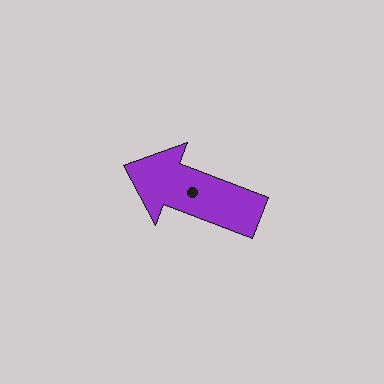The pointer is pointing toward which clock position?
Roughly 10 o'clock.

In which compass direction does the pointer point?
West.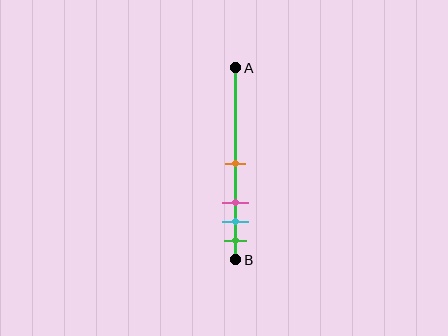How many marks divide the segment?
There are 4 marks dividing the segment.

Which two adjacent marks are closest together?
The cyan and green marks are the closest adjacent pair.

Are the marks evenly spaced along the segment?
No, the marks are not evenly spaced.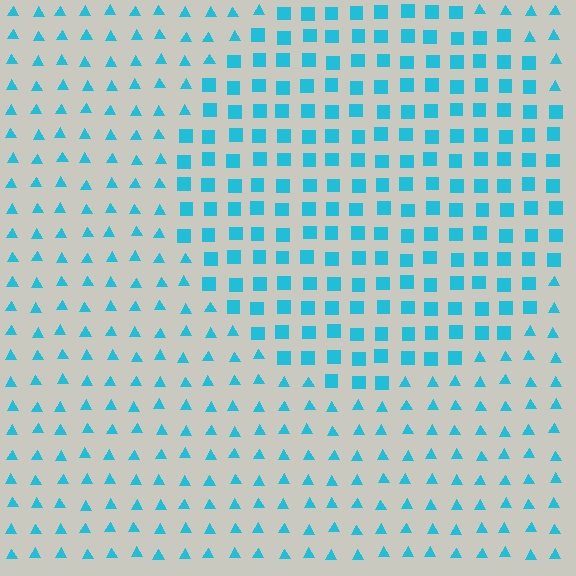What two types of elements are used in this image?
The image uses squares inside the circle region and triangles outside it.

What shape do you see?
I see a circle.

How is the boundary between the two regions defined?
The boundary is defined by a change in element shape: squares inside vs. triangles outside. All elements share the same color and spacing.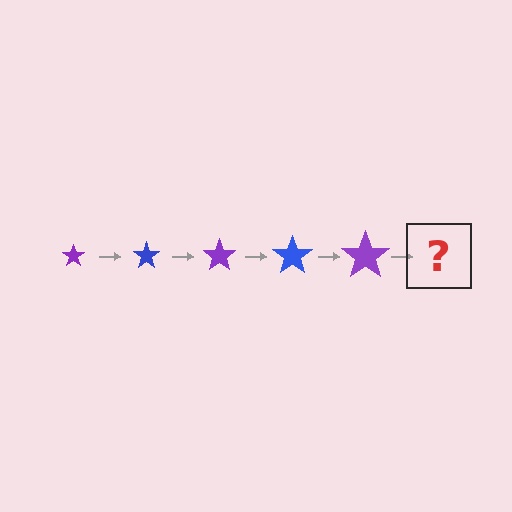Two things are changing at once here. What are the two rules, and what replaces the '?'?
The two rules are that the star grows larger each step and the color cycles through purple and blue. The '?' should be a blue star, larger than the previous one.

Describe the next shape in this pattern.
It should be a blue star, larger than the previous one.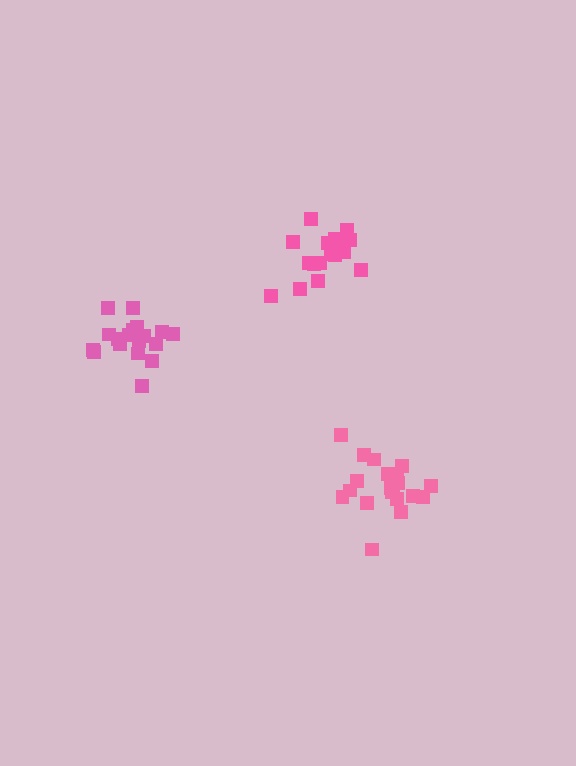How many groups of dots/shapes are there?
There are 3 groups.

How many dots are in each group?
Group 1: 18 dots, Group 2: 18 dots, Group 3: 21 dots (57 total).